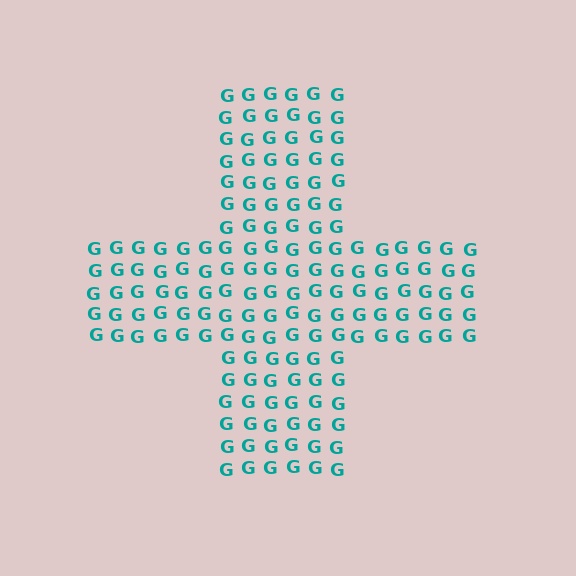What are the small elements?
The small elements are letter G's.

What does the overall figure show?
The overall figure shows a cross.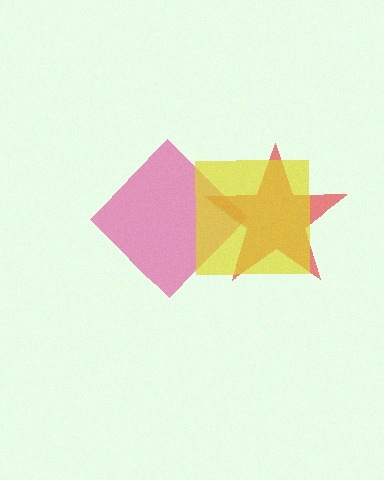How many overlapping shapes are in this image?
There are 3 overlapping shapes in the image.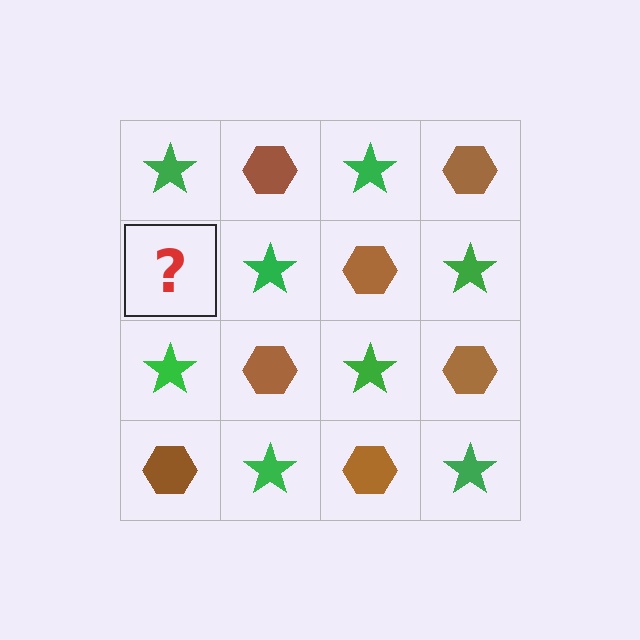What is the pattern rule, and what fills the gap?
The rule is that it alternates green star and brown hexagon in a checkerboard pattern. The gap should be filled with a brown hexagon.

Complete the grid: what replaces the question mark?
The question mark should be replaced with a brown hexagon.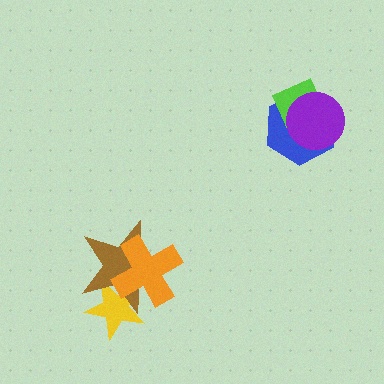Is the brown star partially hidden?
Yes, it is partially covered by another shape.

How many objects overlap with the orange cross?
2 objects overlap with the orange cross.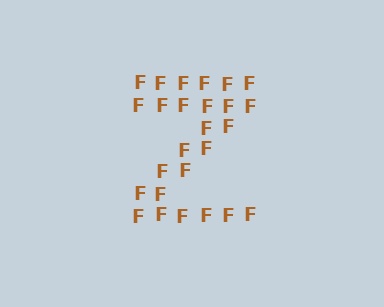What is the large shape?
The large shape is the letter Z.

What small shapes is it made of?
It is made of small letter F's.